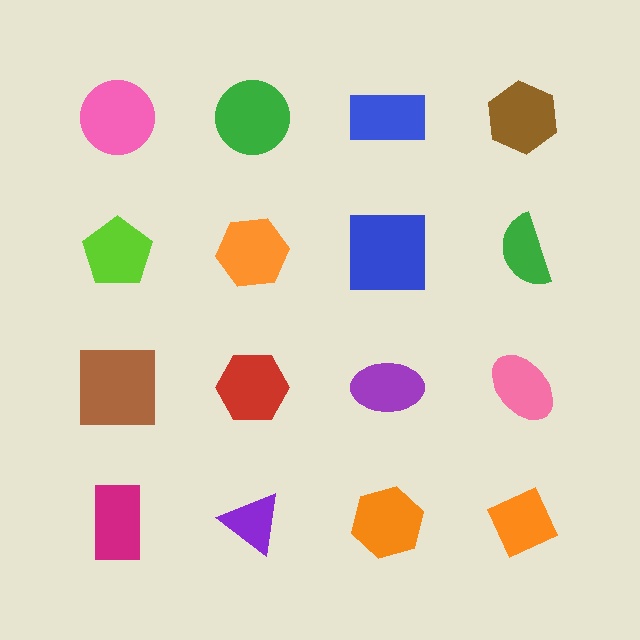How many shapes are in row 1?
4 shapes.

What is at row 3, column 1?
A brown square.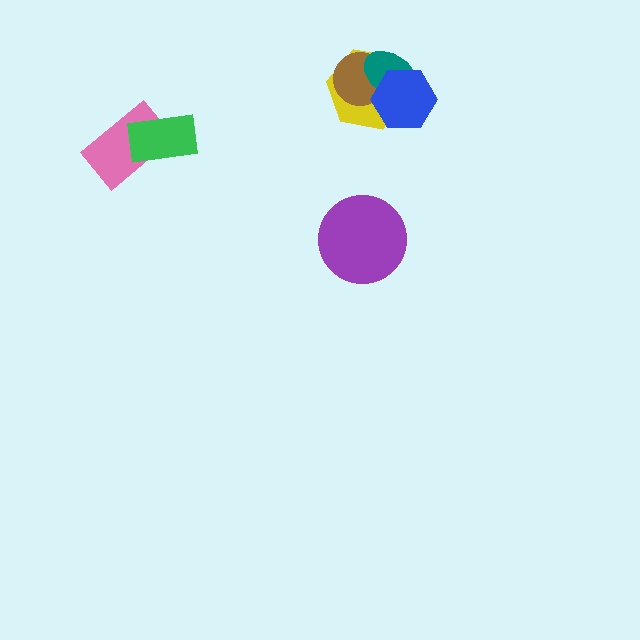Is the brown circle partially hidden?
Yes, it is partially covered by another shape.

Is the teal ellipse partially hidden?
Yes, it is partially covered by another shape.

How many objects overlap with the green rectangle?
1 object overlaps with the green rectangle.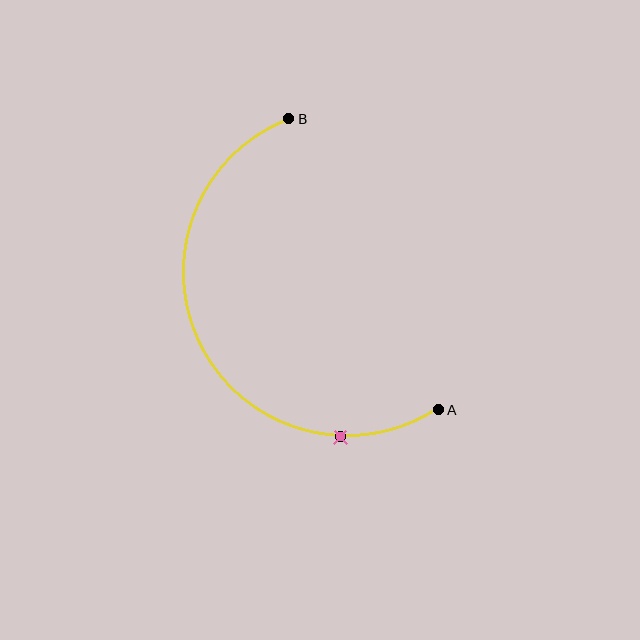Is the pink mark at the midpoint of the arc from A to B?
No. The pink mark lies on the arc but is closer to endpoint A. The arc midpoint would be at the point on the curve equidistant along the arc from both A and B.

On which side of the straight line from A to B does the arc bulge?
The arc bulges to the left of the straight line connecting A and B.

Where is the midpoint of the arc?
The arc midpoint is the point on the curve farthest from the straight line joining A and B. It sits to the left of that line.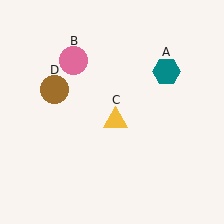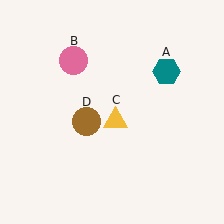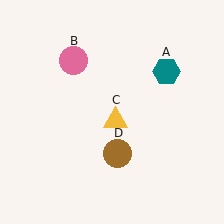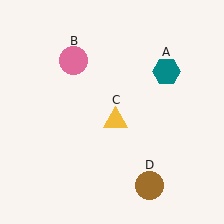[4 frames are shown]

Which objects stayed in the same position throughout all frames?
Teal hexagon (object A) and pink circle (object B) and yellow triangle (object C) remained stationary.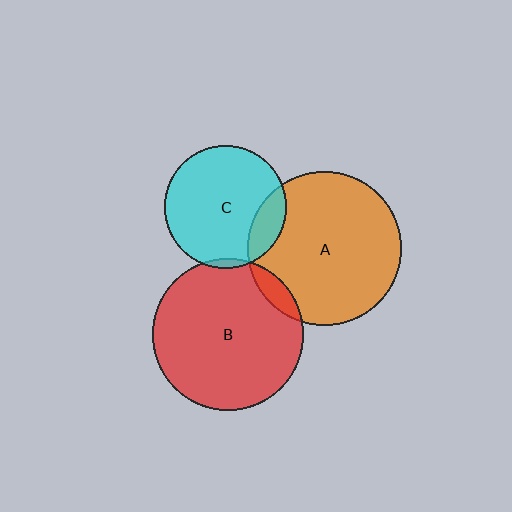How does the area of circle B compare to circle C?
Approximately 1.5 times.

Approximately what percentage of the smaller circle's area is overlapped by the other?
Approximately 5%.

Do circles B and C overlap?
Yes.